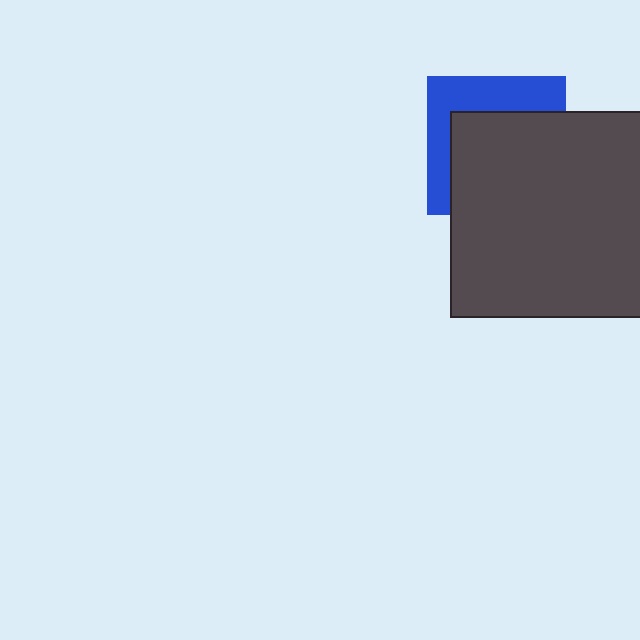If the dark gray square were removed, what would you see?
You would see the complete blue square.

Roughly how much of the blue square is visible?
A small part of it is visible (roughly 38%).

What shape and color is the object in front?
The object in front is a dark gray square.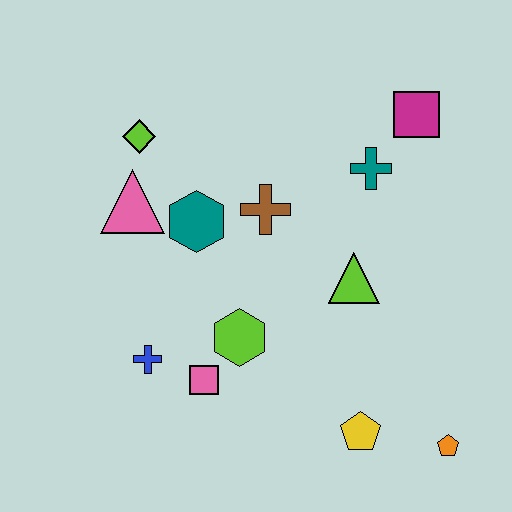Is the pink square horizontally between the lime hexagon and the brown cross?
No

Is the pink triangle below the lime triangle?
No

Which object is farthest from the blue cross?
The magenta square is farthest from the blue cross.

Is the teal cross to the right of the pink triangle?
Yes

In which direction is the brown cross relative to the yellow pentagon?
The brown cross is above the yellow pentagon.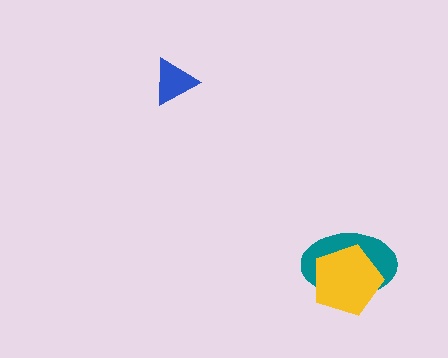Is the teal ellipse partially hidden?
Yes, it is partially covered by another shape.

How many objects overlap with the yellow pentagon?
1 object overlaps with the yellow pentagon.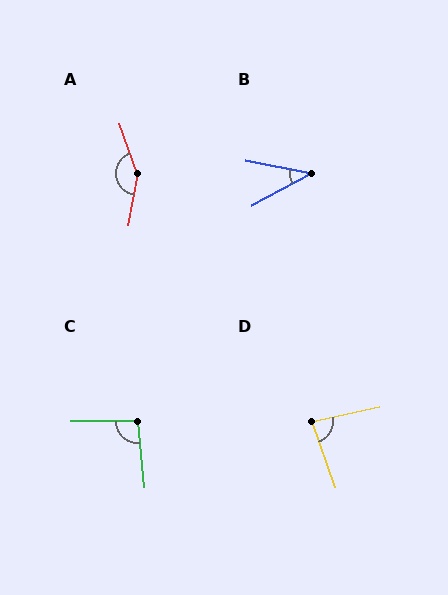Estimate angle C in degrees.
Approximately 95 degrees.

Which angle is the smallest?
B, at approximately 40 degrees.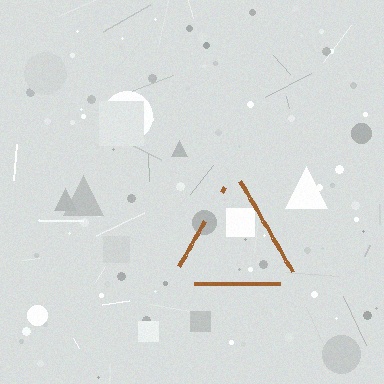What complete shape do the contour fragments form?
The contour fragments form a triangle.